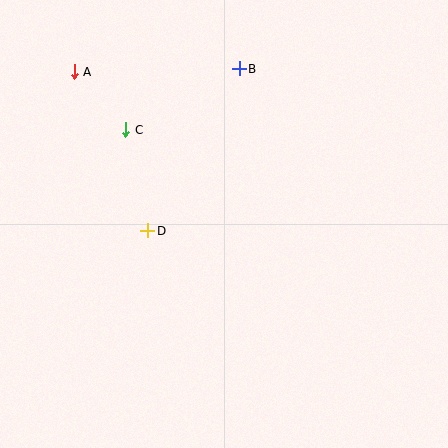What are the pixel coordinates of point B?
Point B is at (239, 69).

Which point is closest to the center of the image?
Point D at (148, 231) is closest to the center.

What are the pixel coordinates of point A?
Point A is at (74, 72).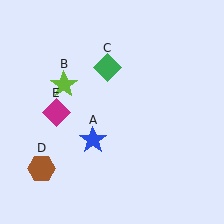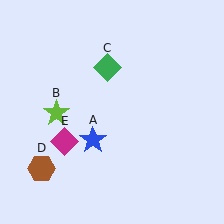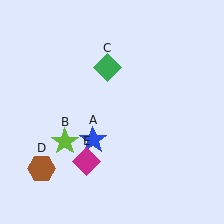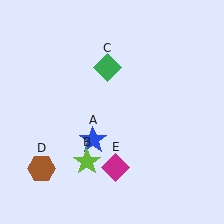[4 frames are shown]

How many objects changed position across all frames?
2 objects changed position: lime star (object B), magenta diamond (object E).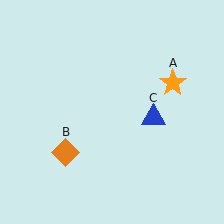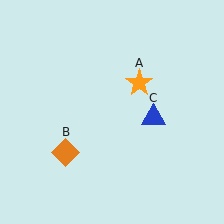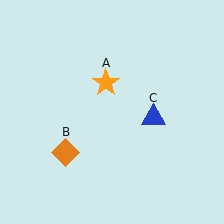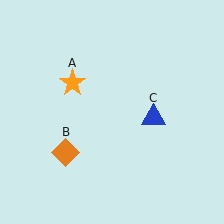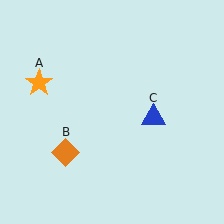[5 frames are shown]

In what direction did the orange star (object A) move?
The orange star (object A) moved left.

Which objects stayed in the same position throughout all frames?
Orange diamond (object B) and blue triangle (object C) remained stationary.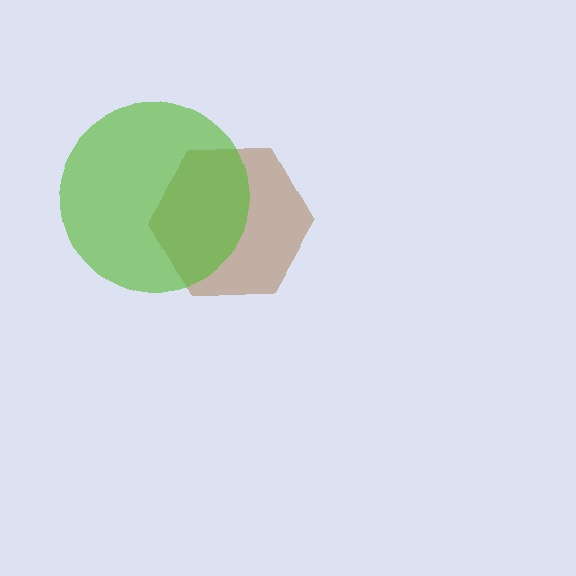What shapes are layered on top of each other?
The layered shapes are: a brown hexagon, a lime circle.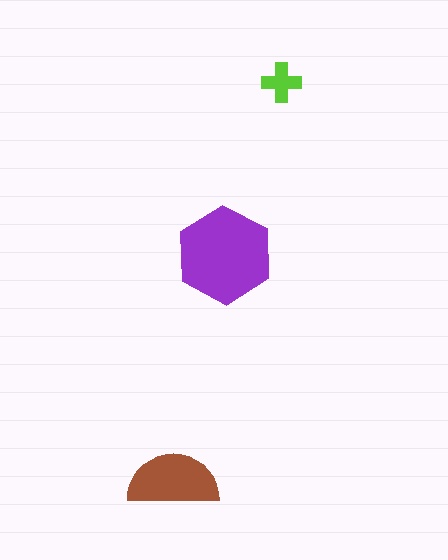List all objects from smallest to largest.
The lime cross, the brown semicircle, the purple hexagon.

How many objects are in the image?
There are 3 objects in the image.